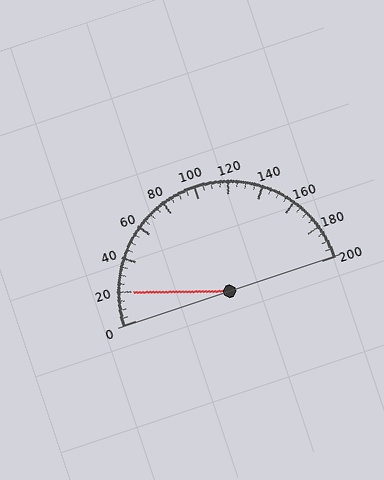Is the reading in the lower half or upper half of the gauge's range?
The reading is in the lower half of the range (0 to 200).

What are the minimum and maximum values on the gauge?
The gauge ranges from 0 to 200.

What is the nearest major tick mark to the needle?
The nearest major tick mark is 20.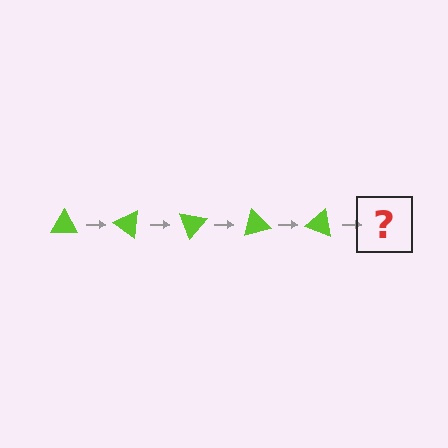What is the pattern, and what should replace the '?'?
The pattern is that the triangle rotates 35 degrees each step. The '?' should be a lime triangle rotated 175 degrees.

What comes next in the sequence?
The next element should be a lime triangle rotated 175 degrees.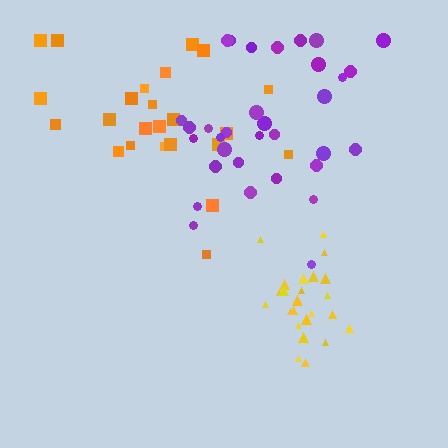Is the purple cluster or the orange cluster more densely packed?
Purple.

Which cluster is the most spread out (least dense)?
Orange.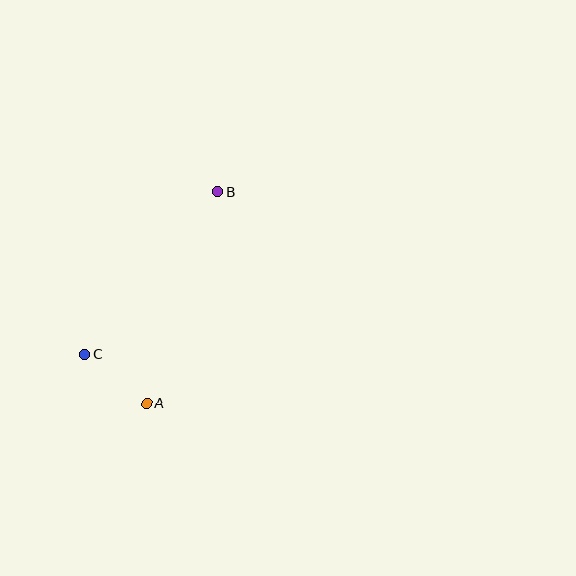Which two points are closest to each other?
Points A and C are closest to each other.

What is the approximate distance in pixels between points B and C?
The distance between B and C is approximately 210 pixels.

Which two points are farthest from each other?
Points A and B are farthest from each other.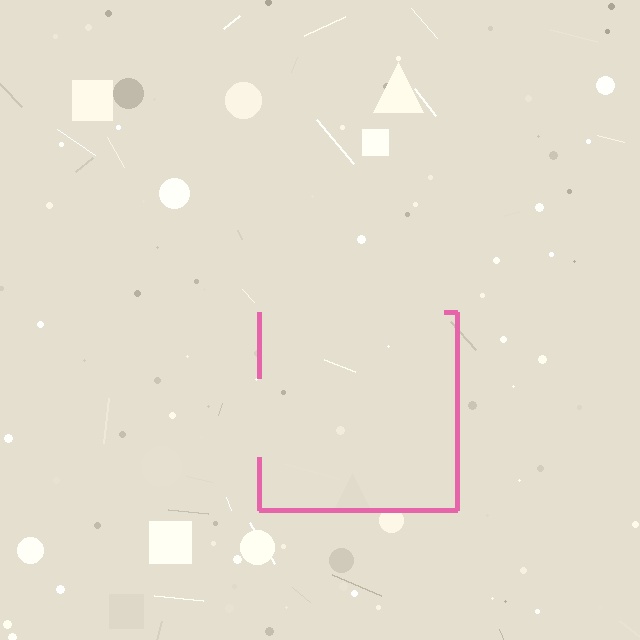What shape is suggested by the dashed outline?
The dashed outline suggests a square.